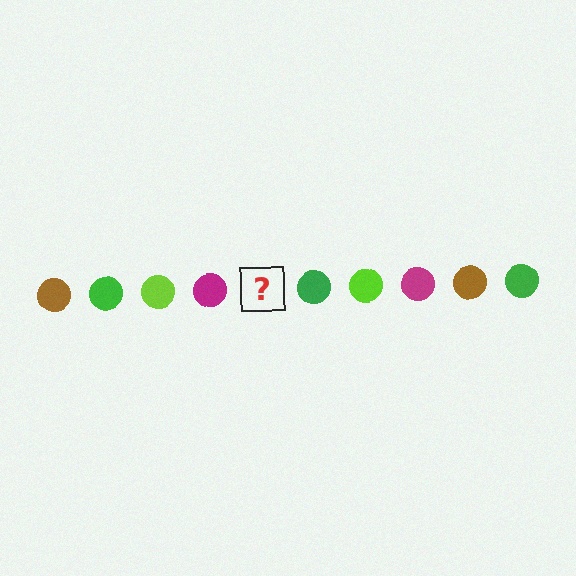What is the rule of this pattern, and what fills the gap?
The rule is that the pattern cycles through brown, green, lime, magenta circles. The gap should be filled with a brown circle.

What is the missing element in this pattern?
The missing element is a brown circle.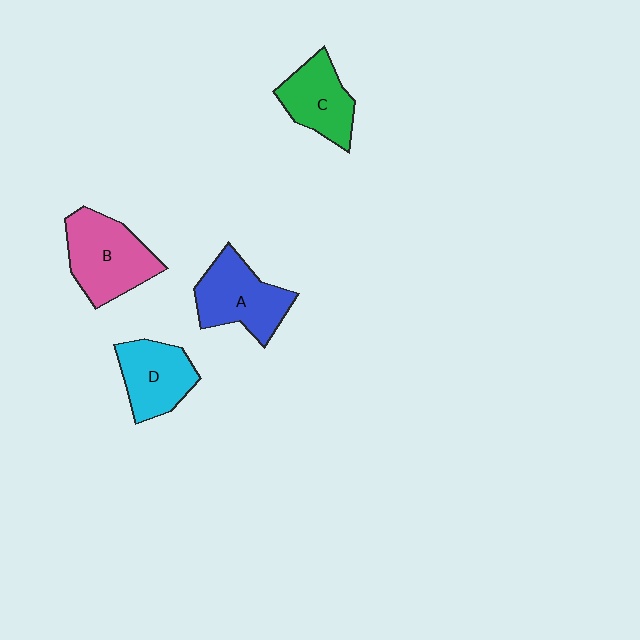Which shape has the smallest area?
Shape C (green).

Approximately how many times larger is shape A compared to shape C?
Approximately 1.2 times.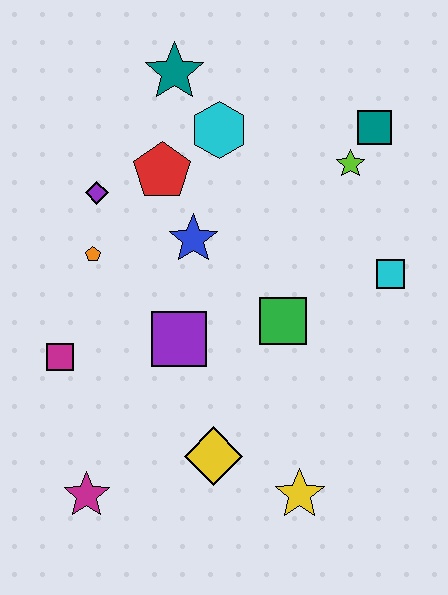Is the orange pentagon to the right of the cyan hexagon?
No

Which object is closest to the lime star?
The teal square is closest to the lime star.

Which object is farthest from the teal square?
The magenta star is farthest from the teal square.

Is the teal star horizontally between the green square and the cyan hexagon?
No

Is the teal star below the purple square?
No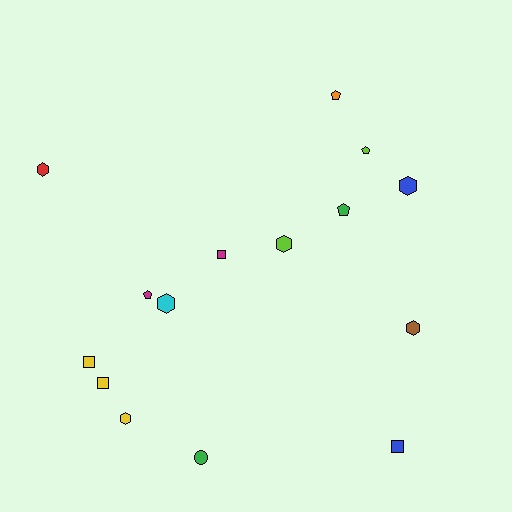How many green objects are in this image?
There are 2 green objects.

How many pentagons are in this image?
There are 4 pentagons.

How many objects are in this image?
There are 15 objects.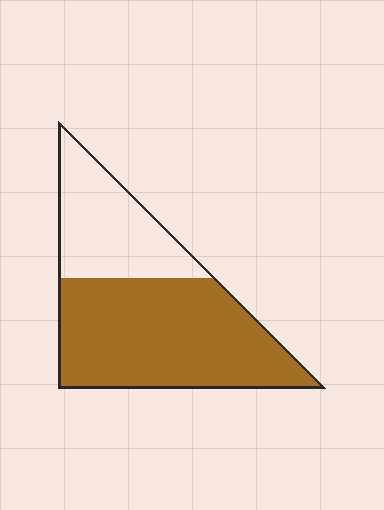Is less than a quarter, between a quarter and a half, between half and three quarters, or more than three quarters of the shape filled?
Between half and three quarters.